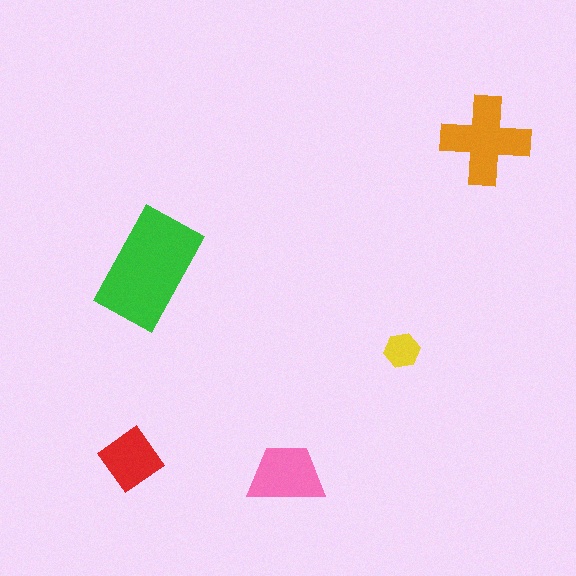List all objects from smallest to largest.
The yellow hexagon, the red diamond, the pink trapezoid, the orange cross, the green rectangle.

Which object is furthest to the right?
The orange cross is rightmost.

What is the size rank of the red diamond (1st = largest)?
4th.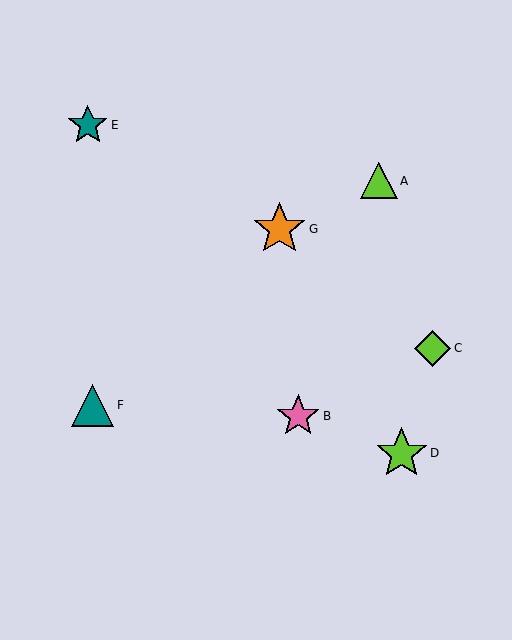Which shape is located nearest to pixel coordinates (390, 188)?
The lime triangle (labeled A) at (379, 181) is nearest to that location.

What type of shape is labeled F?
Shape F is a teal triangle.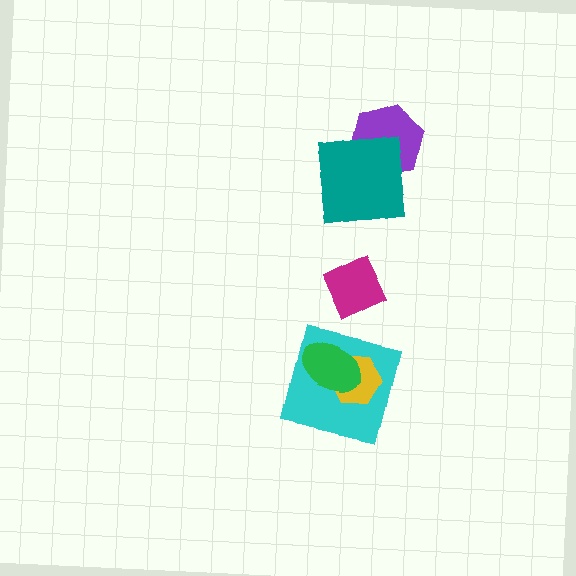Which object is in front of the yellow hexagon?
The green ellipse is in front of the yellow hexagon.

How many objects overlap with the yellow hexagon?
2 objects overlap with the yellow hexagon.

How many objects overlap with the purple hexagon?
1 object overlaps with the purple hexagon.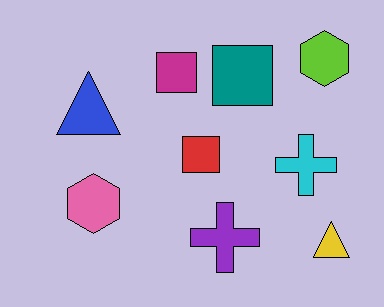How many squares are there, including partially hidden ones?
There are 3 squares.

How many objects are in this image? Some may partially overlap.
There are 9 objects.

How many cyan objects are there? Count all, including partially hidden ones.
There is 1 cyan object.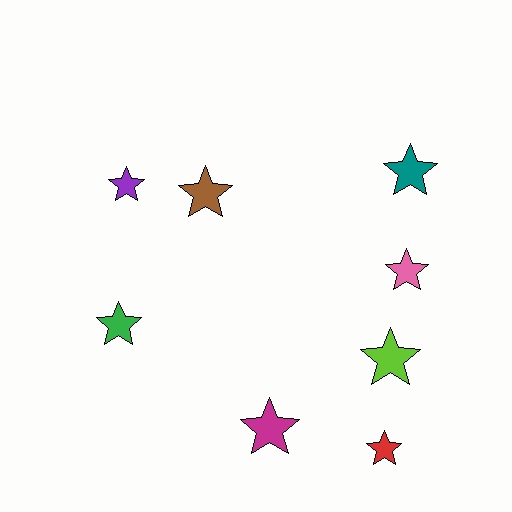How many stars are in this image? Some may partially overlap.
There are 8 stars.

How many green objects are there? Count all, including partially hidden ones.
There is 1 green object.